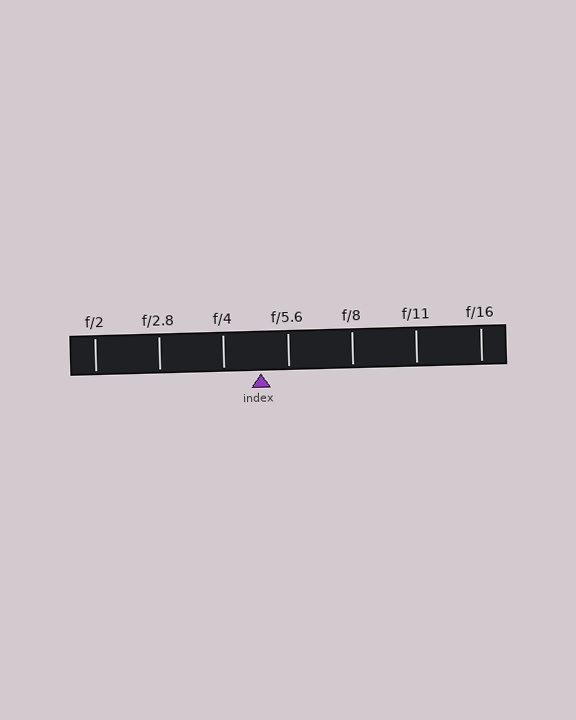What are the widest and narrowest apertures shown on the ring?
The widest aperture shown is f/2 and the narrowest is f/16.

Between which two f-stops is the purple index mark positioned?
The index mark is between f/4 and f/5.6.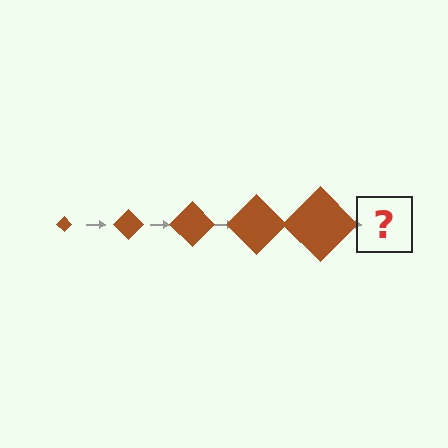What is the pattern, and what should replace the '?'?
The pattern is that the diamond gets progressively larger each step. The '?' should be a brown diamond, larger than the previous one.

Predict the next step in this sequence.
The next step is a brown diamond, larger than the previous one.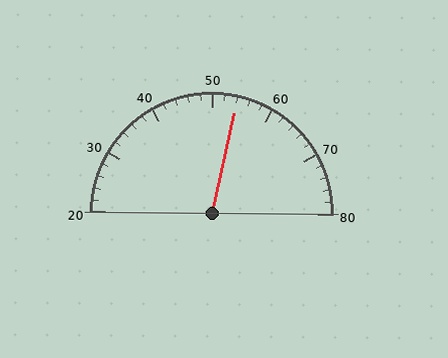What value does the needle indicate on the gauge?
The needle indicates approximately 54.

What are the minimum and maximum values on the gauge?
The gauge ranges from 20 to 80.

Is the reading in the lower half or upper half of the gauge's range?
The reading is in the upper half of the range (20 to 80).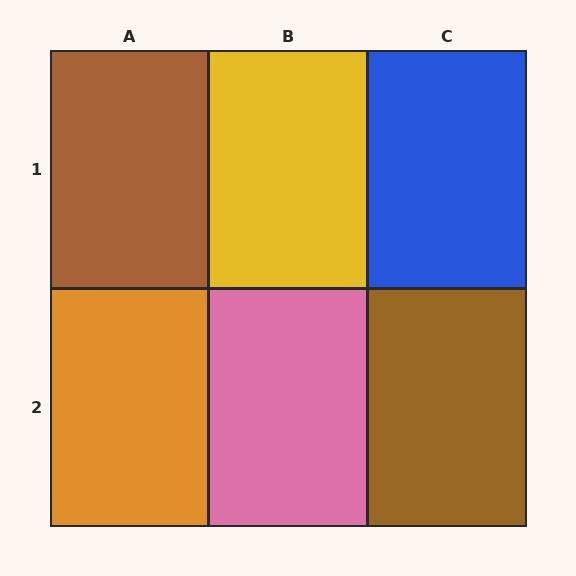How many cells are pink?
1 cell is pink.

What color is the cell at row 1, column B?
Yellow.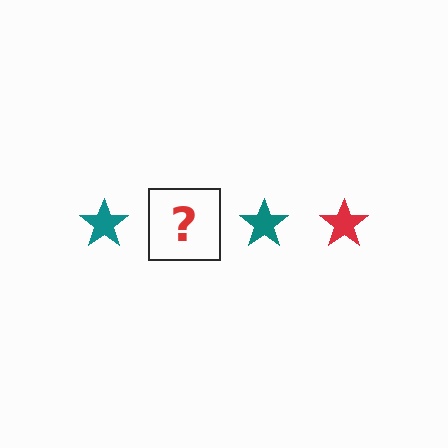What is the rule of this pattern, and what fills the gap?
The rule is that the pattern cycles through teal, red stars. The gap should be filled with a red star.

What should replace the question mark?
The question mark should be replaced with a red star.